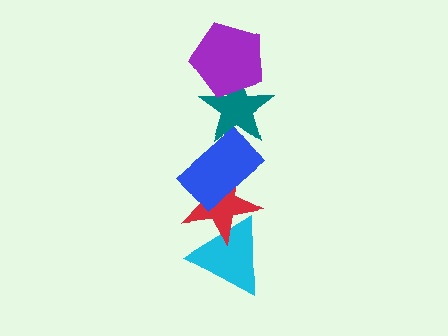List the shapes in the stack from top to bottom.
From top to bottom: the purple pentagon, the teal star, the blue rectangle, the red star, the cyan triangle.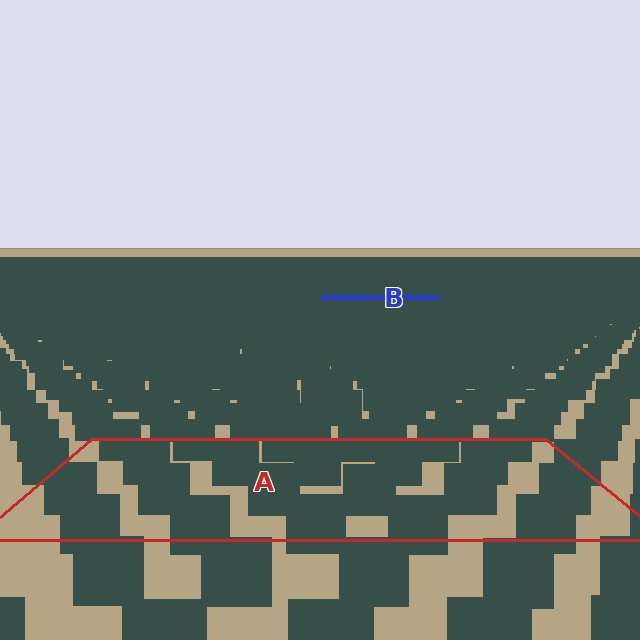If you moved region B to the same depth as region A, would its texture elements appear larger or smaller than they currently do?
They would appear larger. At a closer depth, the same texture elements are projected at a bigger on-screen size.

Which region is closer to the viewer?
Region A is closer. The texture elements there are larger and more spread out.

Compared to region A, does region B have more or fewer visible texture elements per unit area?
Region B has more texture elements per unit area — they are packed more densely because it is farther away.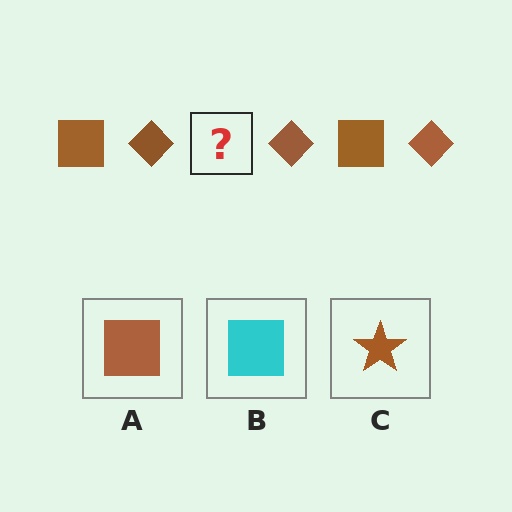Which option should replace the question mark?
Option A.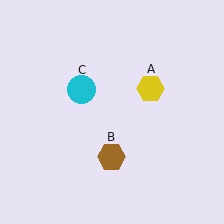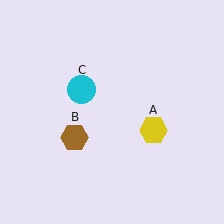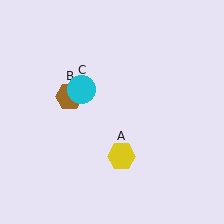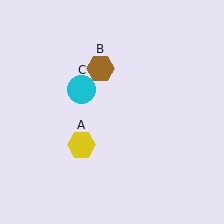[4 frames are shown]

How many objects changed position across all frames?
2 objects changed position: yellow hexagon (object A), brown hexagon (object B).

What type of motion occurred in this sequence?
The yellow hexagon (object A), brown hexagon (object B) rotated clockwise around the center of the scene.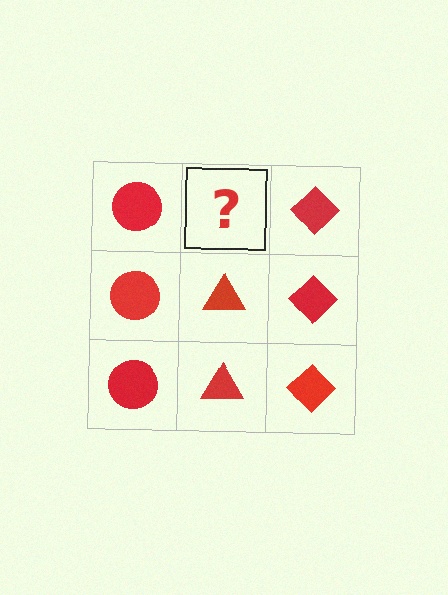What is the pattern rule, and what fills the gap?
The rule is that each column has a consistent shape. The gap should be filled with a red triangle.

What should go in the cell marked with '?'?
The missing cell should contain a red triangle.